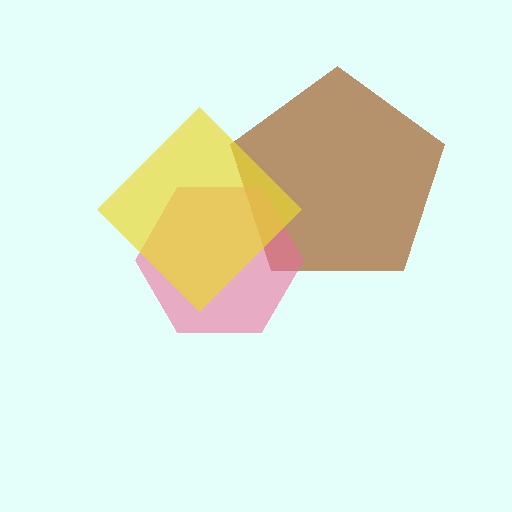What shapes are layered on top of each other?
The layered shapes are: a brown pentagon, a pink hexagon, a yellow diamond.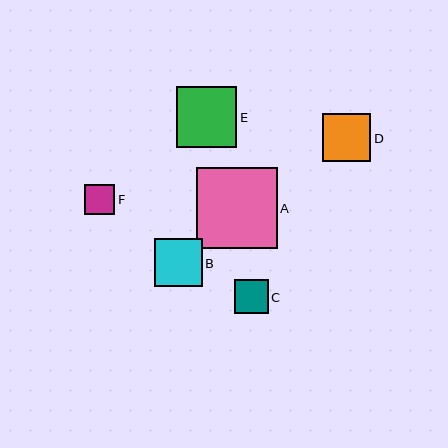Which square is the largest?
Square A is the largest with a size of approximately 81 pixels.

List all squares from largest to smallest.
From largest to smallest: A, E, D, B, C, F.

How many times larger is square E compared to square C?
Square E is approximately 1.8 times the size of square C.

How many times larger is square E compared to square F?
Square E is approximately 2.0 times the size of square F.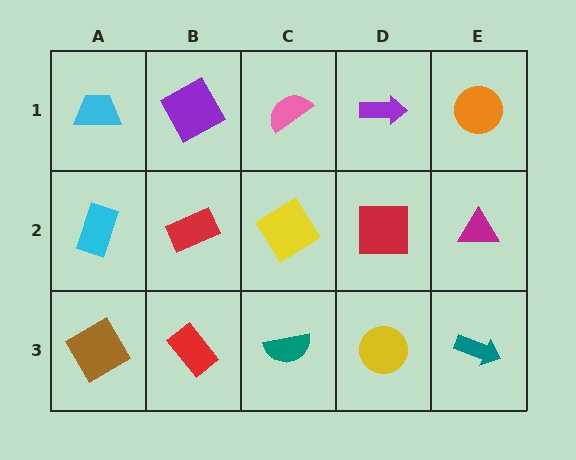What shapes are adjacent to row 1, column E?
A magenta triangle (row 2, column E), a purple arrow (row 1, column D).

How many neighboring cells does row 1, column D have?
3.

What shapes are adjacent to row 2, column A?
A cyan trapezoid (row 1, column A), a brown diamond (row 3, column A), a red rectangle (row 2, column B).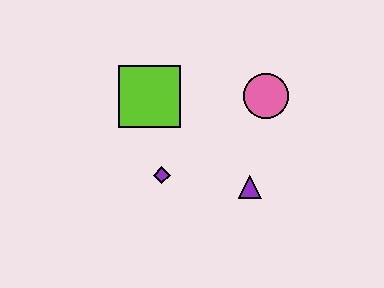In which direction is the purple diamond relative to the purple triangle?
The purple diamond is to the left of the purple triangle.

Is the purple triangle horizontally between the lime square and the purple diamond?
No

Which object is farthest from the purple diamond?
The pink circle is farthest from the purple diamond.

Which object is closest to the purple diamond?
The lime square is closest to the purple diamond.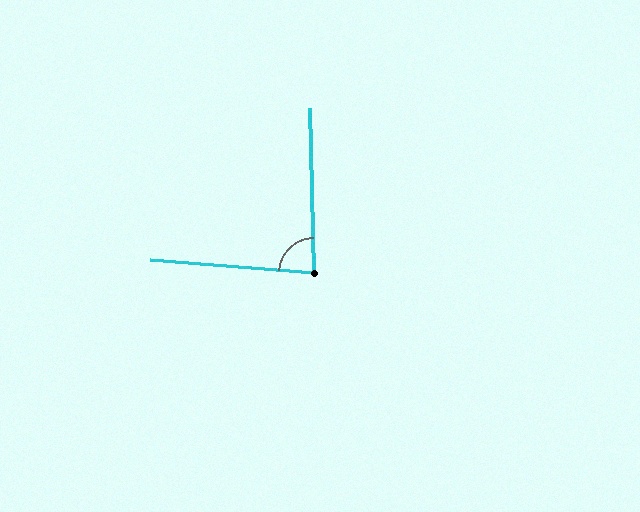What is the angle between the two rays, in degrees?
Approximately 84 degrees.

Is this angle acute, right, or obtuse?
It is acute.